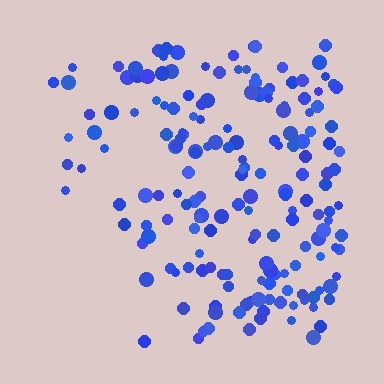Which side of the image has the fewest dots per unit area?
The left.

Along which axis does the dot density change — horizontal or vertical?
Horizontal.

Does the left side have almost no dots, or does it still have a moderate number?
Still a moderate number, just noticeably fewer than the right.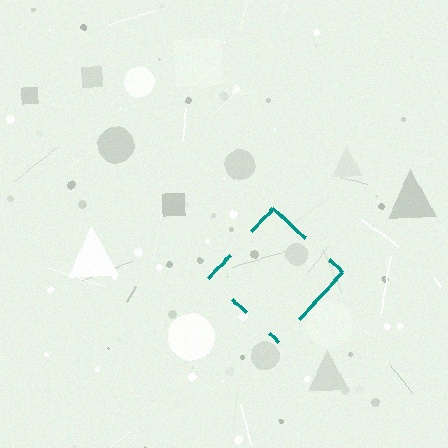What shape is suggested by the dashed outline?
The dashed outline suggests a diamond.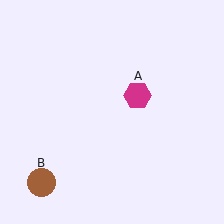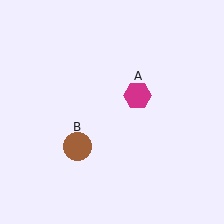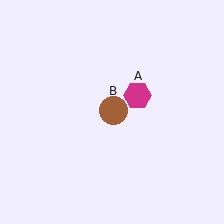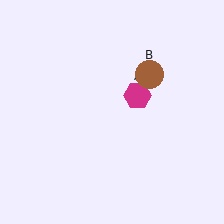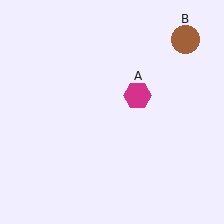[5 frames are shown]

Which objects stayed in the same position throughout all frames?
Magenta hexagon (object A) remained stationary.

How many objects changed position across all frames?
1 object changed position: brown circle (object B).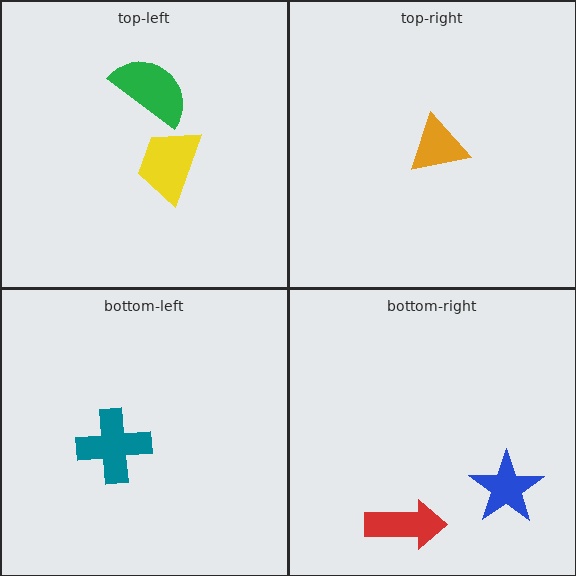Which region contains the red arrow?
The bottom-right region.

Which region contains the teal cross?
The bottom-left region.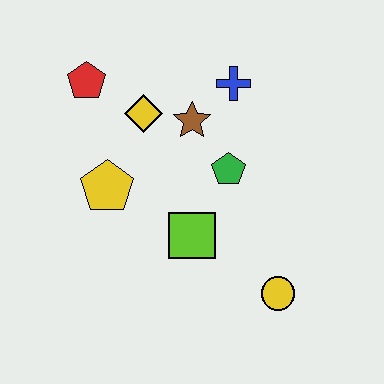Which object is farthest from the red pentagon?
The yellow circle is farthest from the red pentagon.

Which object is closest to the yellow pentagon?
The yellow diamond is closest to the yellow pentagon.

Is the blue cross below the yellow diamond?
No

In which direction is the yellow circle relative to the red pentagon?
The yellow circle is below the red pentagon.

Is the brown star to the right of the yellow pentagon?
Yes